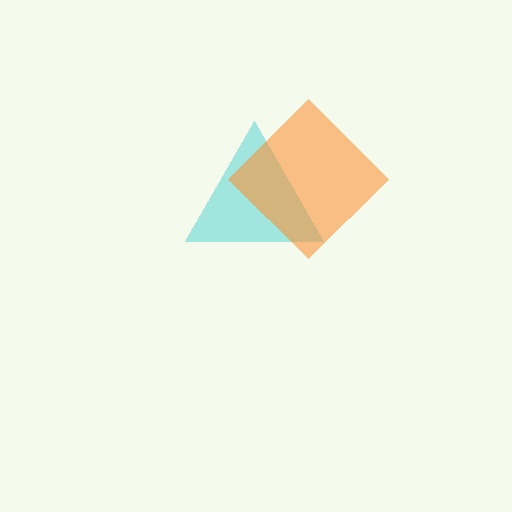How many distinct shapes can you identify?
There are 2 distinct shapes: a cyan triangle, an orange diamond.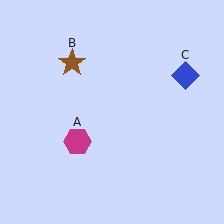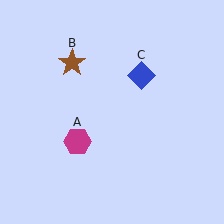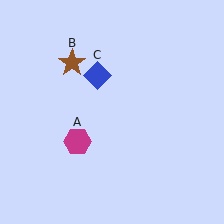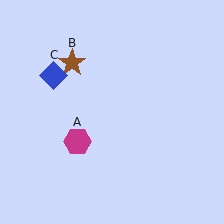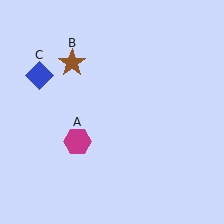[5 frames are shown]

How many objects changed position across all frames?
1 object changed position: blue diamond (object C).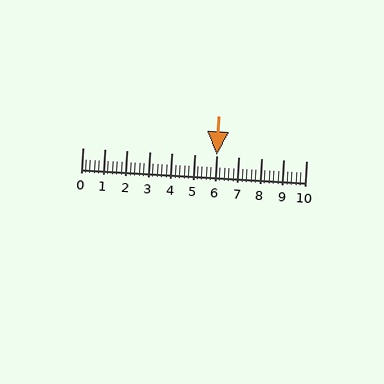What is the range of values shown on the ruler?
The ruler shows values from 0 to 10.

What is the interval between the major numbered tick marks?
The major tick marks are spaced 1 units apart.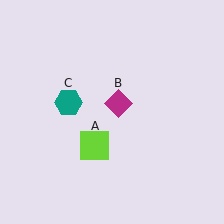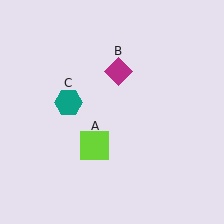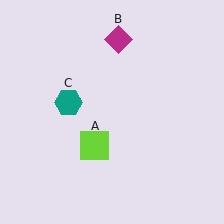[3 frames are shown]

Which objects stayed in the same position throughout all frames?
Lime square (object A) and teal hexagon (object C) remained stationary.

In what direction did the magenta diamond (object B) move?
The magenta diamond (object B) moved up.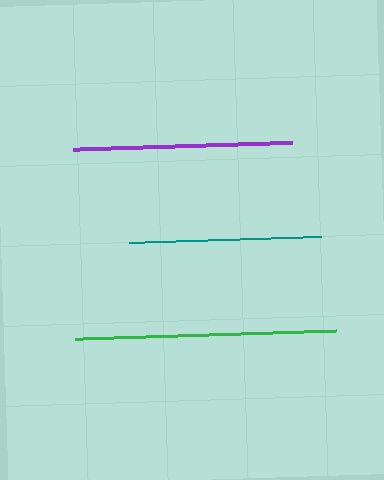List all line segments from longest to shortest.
From longest to shortest: green, purple, teal.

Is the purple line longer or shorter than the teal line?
The purple line is longer than the teal line.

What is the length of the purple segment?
The purple segment is approximately 219 pixels long.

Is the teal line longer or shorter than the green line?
The green line is longer than the teal line.